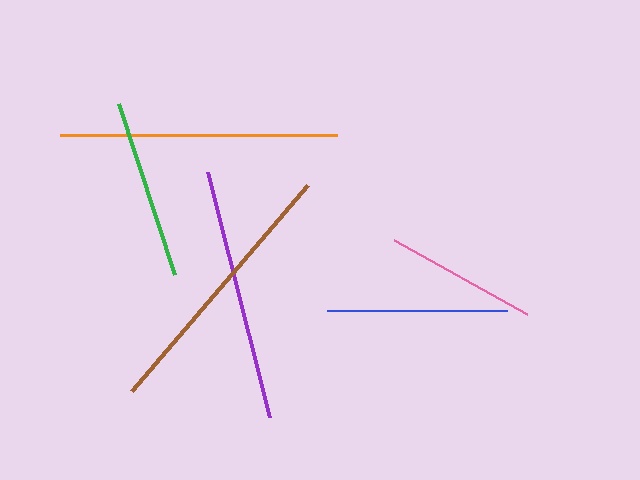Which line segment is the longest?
The orange line is the longest at approximately 277 pixels.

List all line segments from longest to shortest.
From longest to shortest: orange, brown, purple, blue, green, pink.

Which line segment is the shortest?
The pink line is the shortest at approximately 152 pixels.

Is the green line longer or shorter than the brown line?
The brown line is longer than the green line.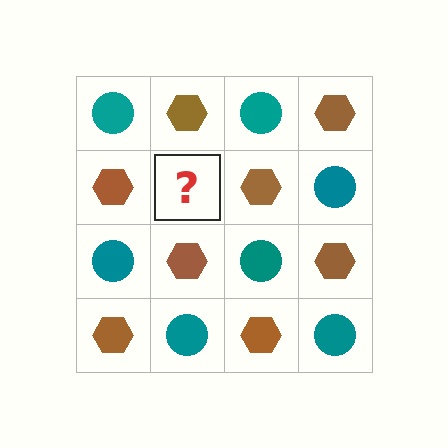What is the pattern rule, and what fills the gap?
The rule is that it alternates teal circle and brown hexagon in a checkerboard pattern. The gap should be filled with a teal circle.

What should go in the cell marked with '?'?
The missing cell should contain a teal circle.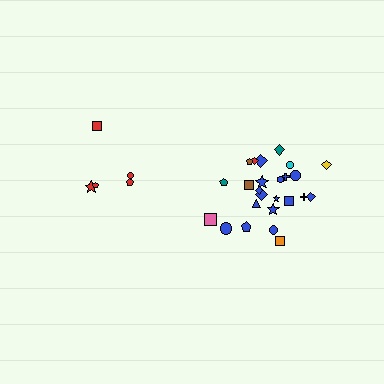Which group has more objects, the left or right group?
The right group.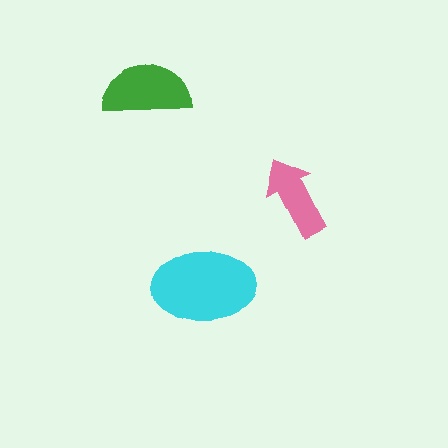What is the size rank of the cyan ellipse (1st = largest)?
1st.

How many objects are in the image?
There are 3 objects in the image.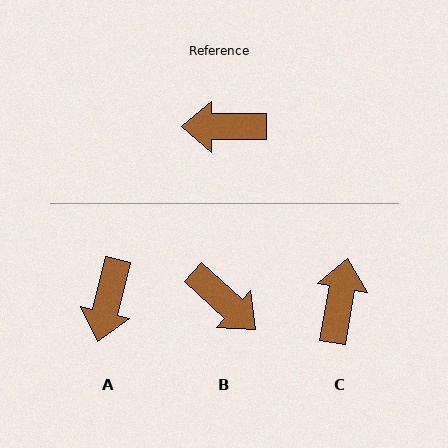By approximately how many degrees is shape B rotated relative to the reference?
Approximately 137 degrees counter-clockwise.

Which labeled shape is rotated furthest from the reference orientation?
B, about 137 degrees away.